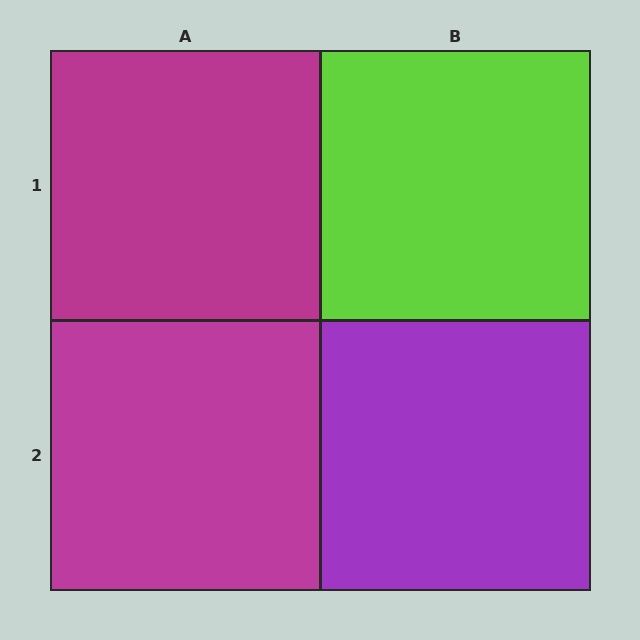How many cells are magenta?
2 cells are magenta.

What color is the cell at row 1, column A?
Magenta.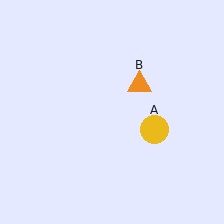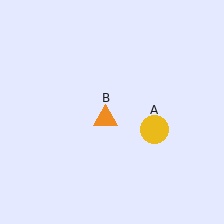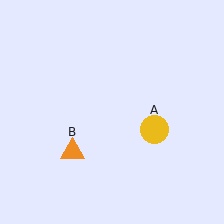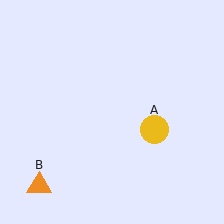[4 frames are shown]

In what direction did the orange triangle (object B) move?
The orange triangle (object B) moved down and to the left.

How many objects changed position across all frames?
1 object changed position: orange triangle (object B).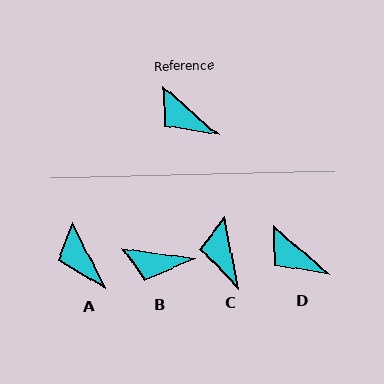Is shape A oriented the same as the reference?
No, it is off by about 22 degrees.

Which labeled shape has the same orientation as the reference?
D.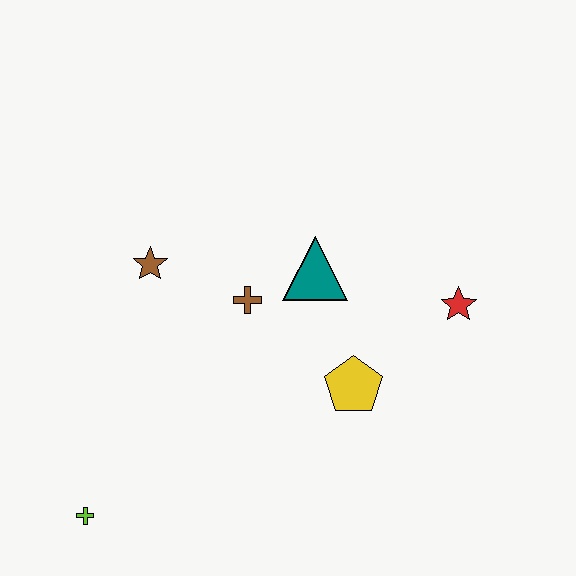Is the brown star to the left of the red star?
Yes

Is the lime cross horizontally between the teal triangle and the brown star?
No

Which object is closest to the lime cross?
The brown star is closest to the lime cross.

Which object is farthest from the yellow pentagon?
The lime cross is farthest from the yellow pentagon.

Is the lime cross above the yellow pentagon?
No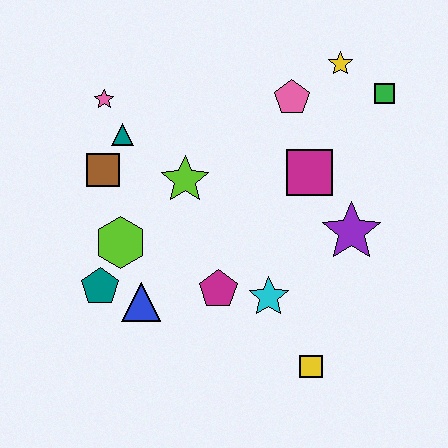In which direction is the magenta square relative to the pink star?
The magenta square is to the right of the pink star.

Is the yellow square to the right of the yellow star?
No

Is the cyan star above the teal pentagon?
No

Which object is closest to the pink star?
The teal triangle is closest to the pink star.